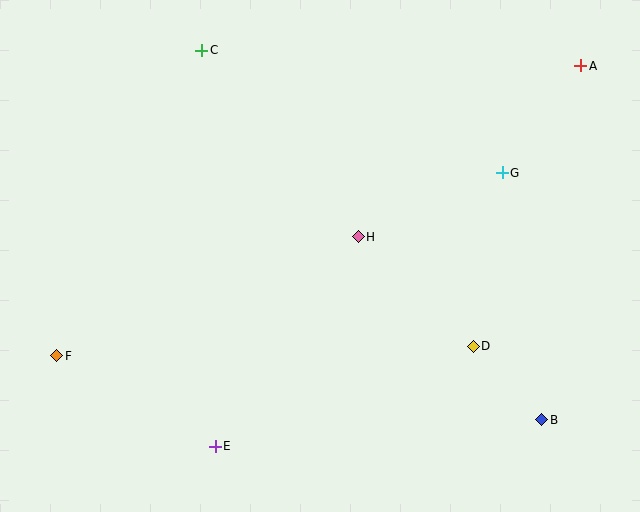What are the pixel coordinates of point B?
Point B is at (542, 420).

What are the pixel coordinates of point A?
Point A is at (581, 66).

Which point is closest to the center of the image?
Point H at (358, 237) is closest to the center.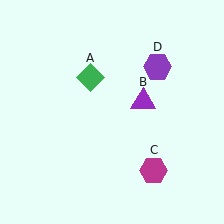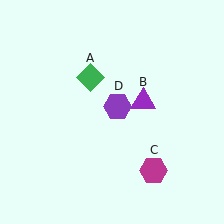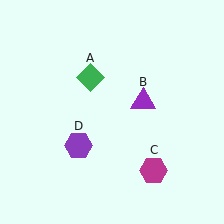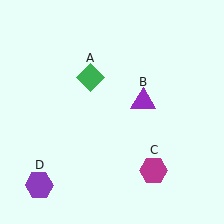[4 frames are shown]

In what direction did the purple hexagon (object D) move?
The purple hexagon (object D) moved down and to the left.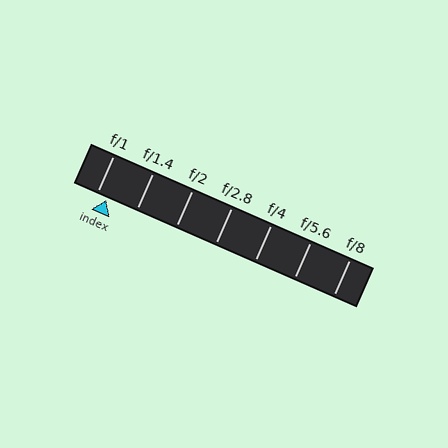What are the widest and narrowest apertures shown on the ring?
The widest aperture shown is f/1 and the narrowest is f/8.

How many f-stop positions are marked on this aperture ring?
There are 7 f-stop positions marked.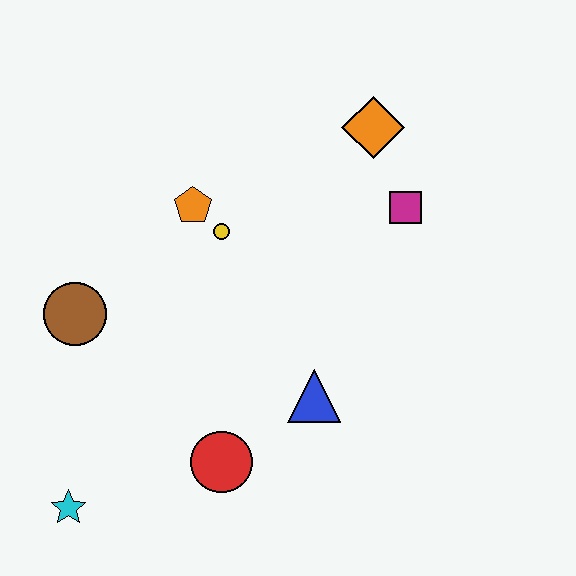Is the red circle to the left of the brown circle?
No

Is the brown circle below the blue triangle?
No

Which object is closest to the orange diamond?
The magenta square is closest to the orange diamond.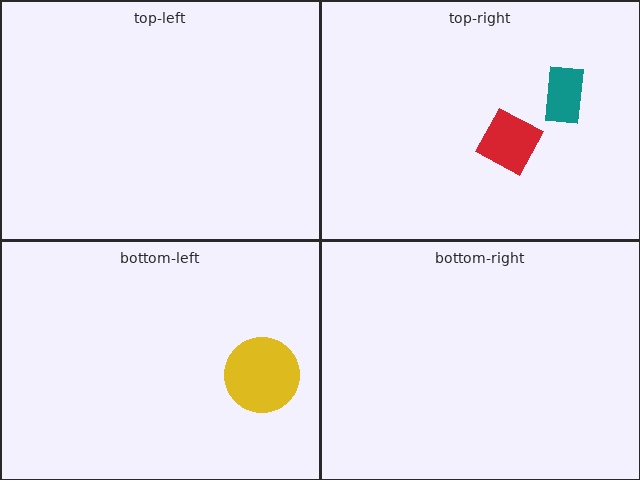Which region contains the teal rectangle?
The top-right region.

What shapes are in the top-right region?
The teal rectangle, the red square.